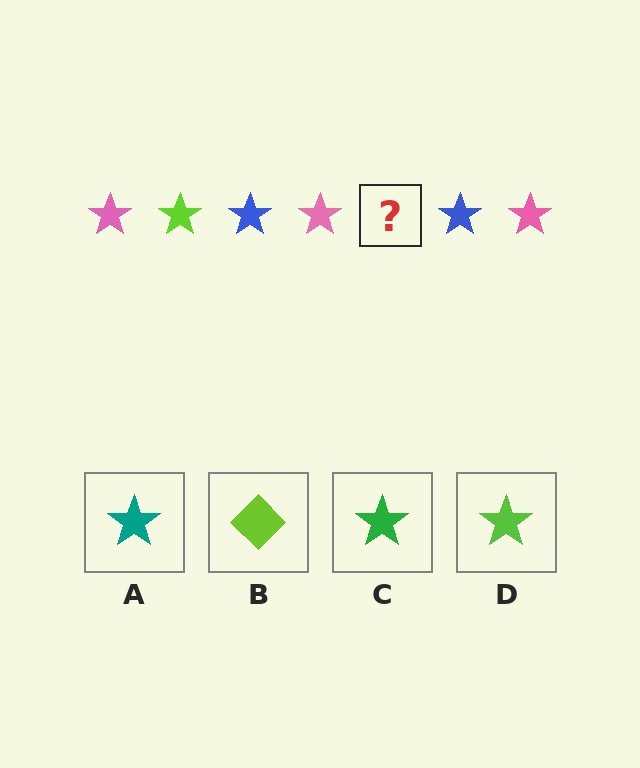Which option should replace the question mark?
Option D.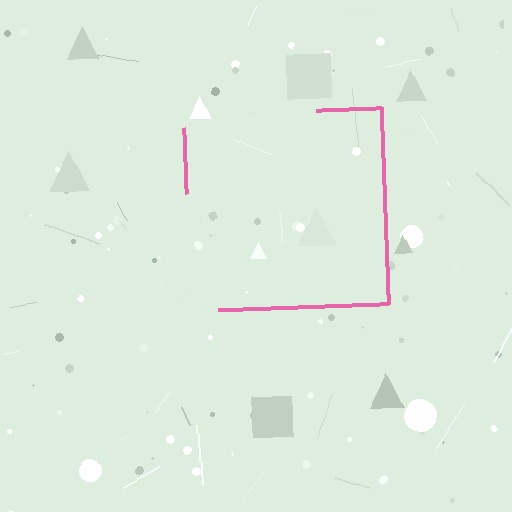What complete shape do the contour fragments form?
The contour fragments form a square.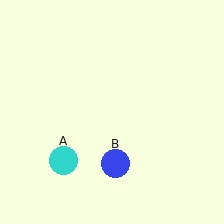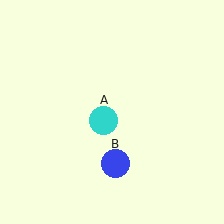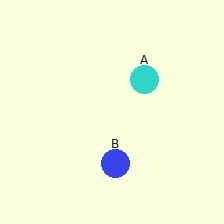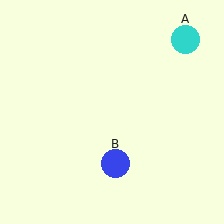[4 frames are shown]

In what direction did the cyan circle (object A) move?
The cyan circle (object A) moved up and to the right.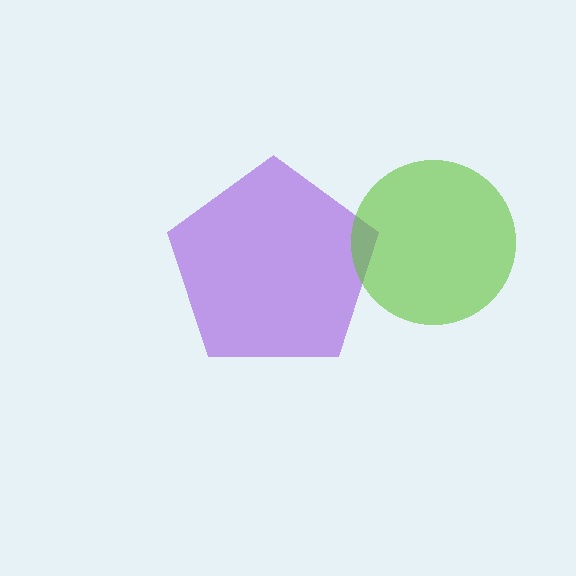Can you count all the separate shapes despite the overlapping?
Yes, there are 2 separate shapes.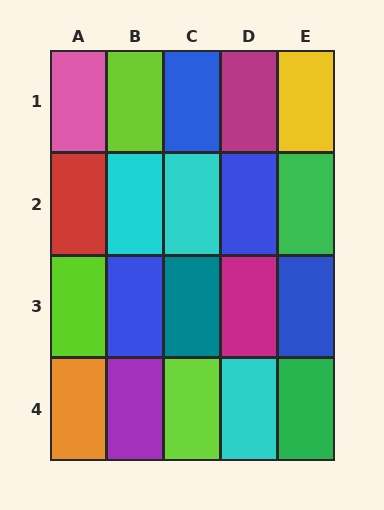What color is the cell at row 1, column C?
Blue.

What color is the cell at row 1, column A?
Pink.